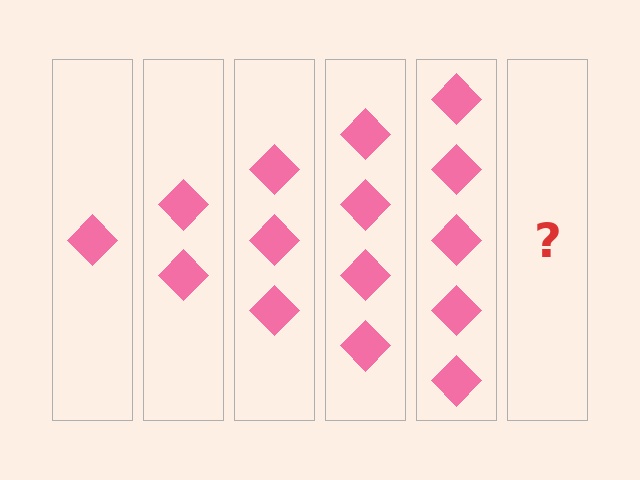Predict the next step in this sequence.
The next step is 6 diamonds.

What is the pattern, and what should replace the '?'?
The pattern is that each step adds one more diamond. The '?' should be 6 diamonds.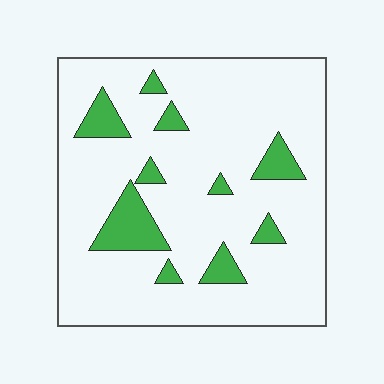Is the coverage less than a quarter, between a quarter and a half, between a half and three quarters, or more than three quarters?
Less than a quarter.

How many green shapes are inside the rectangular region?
10.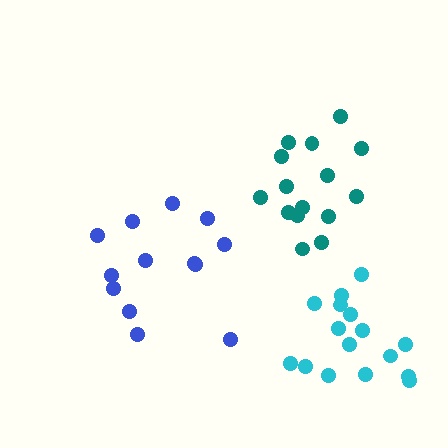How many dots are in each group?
Group 1: 15 dots, Group 2: 13 dots, Group 3: 16 dots (44 total).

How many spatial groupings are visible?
There are 3 spatial groupings.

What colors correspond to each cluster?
The clusters are colored: teal, blue, cyan.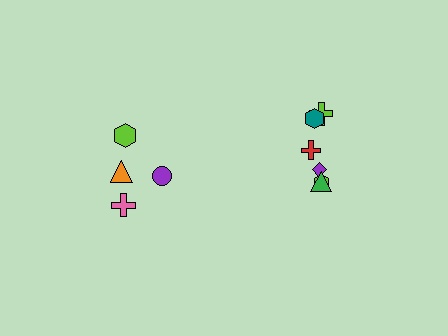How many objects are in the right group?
There are 6 objects.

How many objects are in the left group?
There are 4 objects.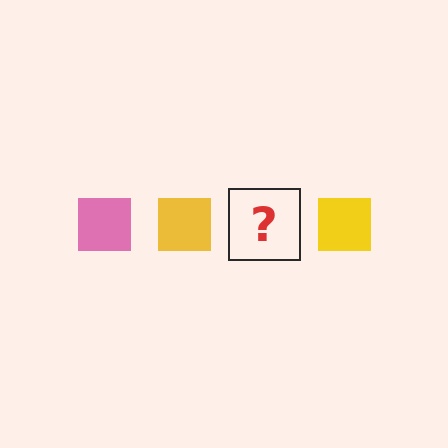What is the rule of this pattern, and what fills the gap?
The rule is that the pattern cycles through pink, yellow squares. The gap should be filled with a pink square.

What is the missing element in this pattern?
The missing element is a pink square.